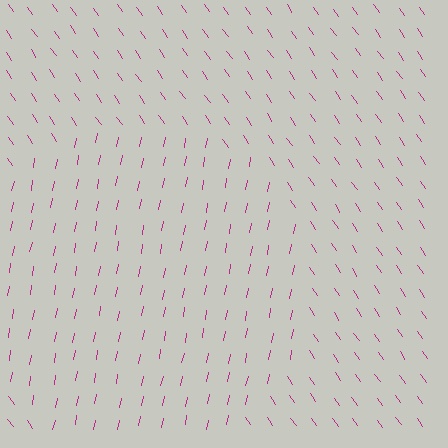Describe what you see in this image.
The image is filled with small magenta line segments. A circle region in the image has lines oriented differently from the surrounding lines, creating a visible texture boundary.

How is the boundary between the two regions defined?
The boundary is defined purely by a change in line orientation (approximately 45 degrees difference). All lines are the same color and thickness.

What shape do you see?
I see a circle.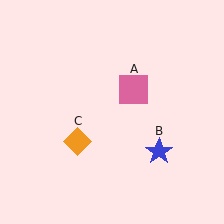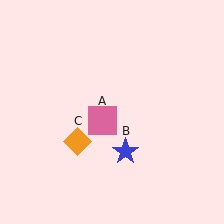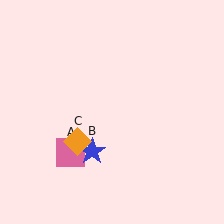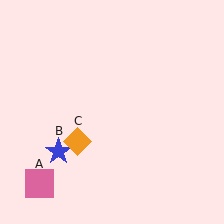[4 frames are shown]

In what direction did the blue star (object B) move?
The blue star (object B) moved left.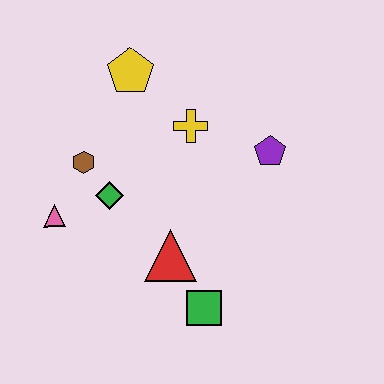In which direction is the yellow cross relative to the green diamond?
The yellow cross is to the right of the green diamond.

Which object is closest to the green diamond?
The brown hexagon is closest to the green diamond.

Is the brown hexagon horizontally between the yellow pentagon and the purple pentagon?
No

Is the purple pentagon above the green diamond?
Yes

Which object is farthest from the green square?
The yellow pentagon is farthest from the green square.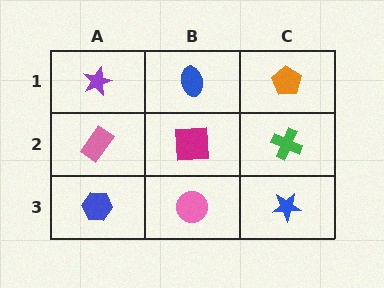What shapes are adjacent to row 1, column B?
A magenta square (row 2, column B), a purple star (row 1, column A), an orange pentagon (row 1, column C).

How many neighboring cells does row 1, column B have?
3.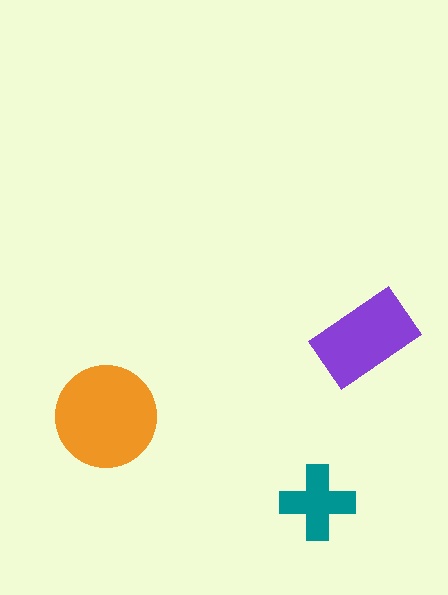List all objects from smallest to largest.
The teal cross, the purple rectangle, the orange circle.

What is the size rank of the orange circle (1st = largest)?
1st.